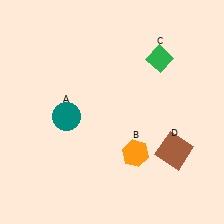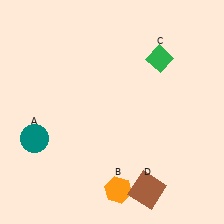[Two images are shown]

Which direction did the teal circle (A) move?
The teal circle (A) moved left.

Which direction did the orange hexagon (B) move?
The orange hexagon (B) moved down.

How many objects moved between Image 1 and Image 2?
3 objects moved between the two images.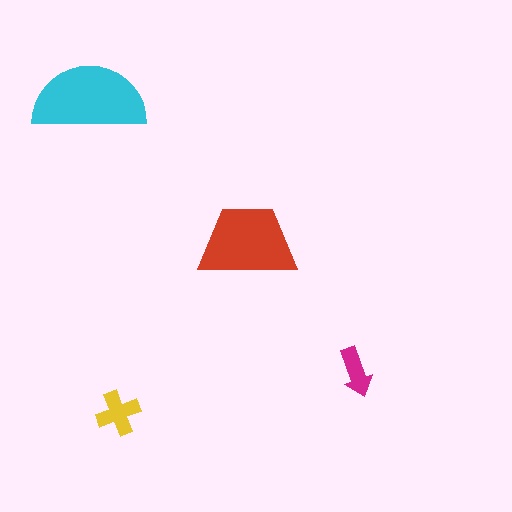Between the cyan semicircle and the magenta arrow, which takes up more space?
The cyan semicircle.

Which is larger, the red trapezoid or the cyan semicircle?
The cyan semicircle.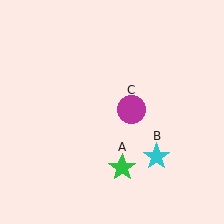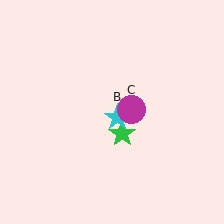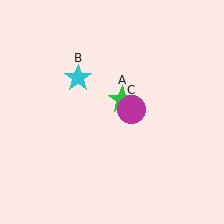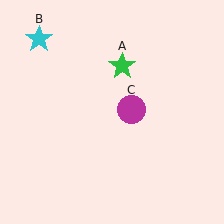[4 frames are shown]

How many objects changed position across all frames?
2 objects changed position: green star (object A), cyan star (object B).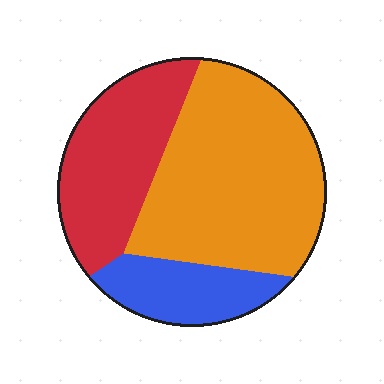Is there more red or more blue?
Red.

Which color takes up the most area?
Orange, at roughly 55%.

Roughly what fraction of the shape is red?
Red covers around 30% of the shape.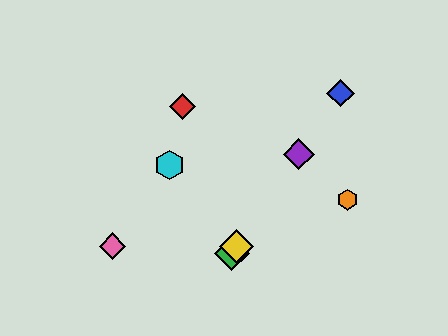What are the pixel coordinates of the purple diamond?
The purple diamond is at (299, 154).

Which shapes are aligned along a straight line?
The blue diamond, the green diamond, the yellow diamond, the purple diamond are aligned along a straight line.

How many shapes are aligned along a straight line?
4 shapes (the blue diamond, the green diamond, the yellow diamond, the purple diamond) are aligned along a straight line.